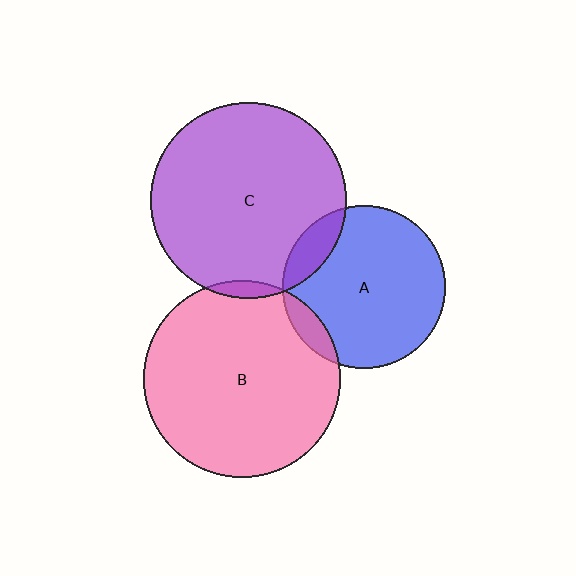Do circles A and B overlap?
Yes.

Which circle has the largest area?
Circle B (pink).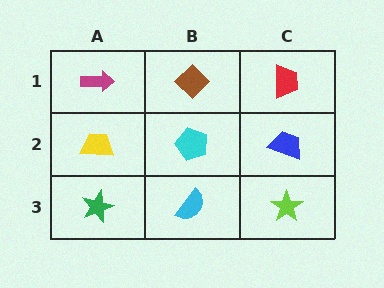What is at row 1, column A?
A magenta arrow.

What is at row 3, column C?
A lime star.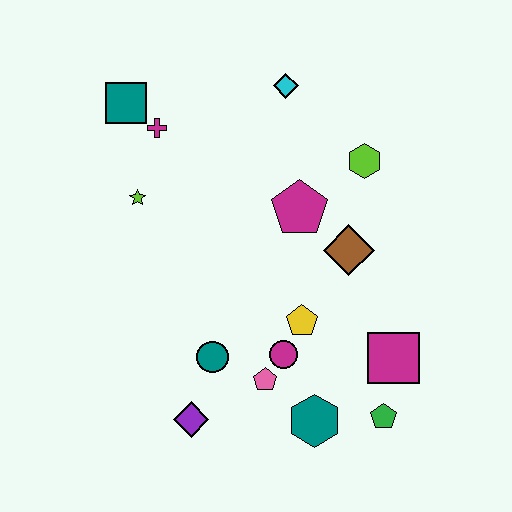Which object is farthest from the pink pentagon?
The teal square is farthest from the pink pentagon.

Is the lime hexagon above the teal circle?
Yes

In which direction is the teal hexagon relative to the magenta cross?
The teal hexagon is below the magenta cross.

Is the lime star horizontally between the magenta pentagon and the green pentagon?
No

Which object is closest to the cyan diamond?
The lime hexagon is closest to the cyan diamond.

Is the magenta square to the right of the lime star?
Yes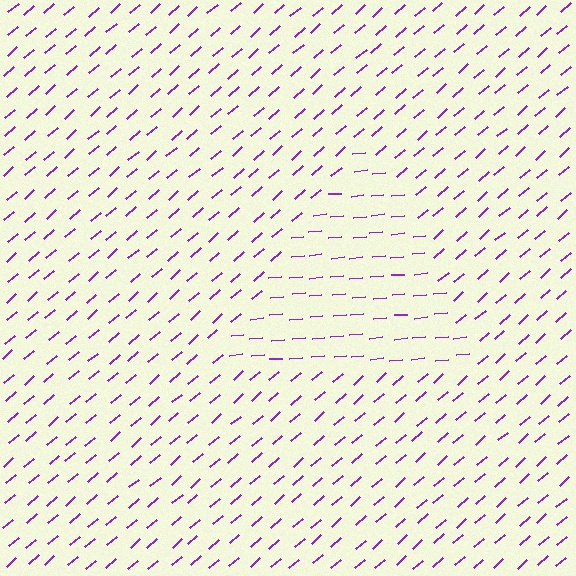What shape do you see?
I see a triangle.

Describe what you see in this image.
The image is filled with small purple line segments. A triangle region in the image has lines oriented differently from the surrounding lines, creating a visible texture boundary.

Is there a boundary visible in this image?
Yes, there is a texture boundary formed by a change in line orientation.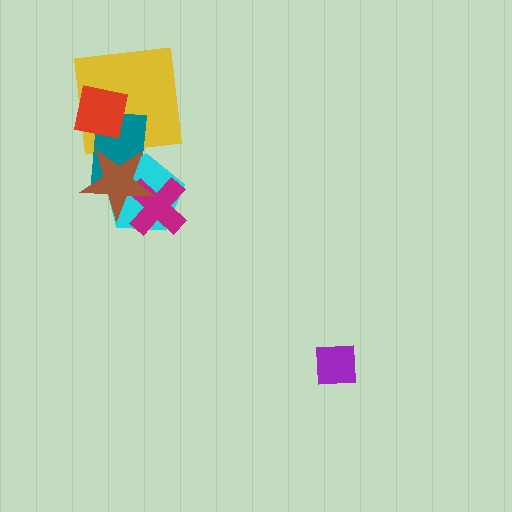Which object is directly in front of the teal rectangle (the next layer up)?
The cyan pentagon is directly in front of the teal rectangle.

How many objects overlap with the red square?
2 objects overlap with the red square.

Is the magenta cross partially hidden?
Yes, it is partially covered by another shape.